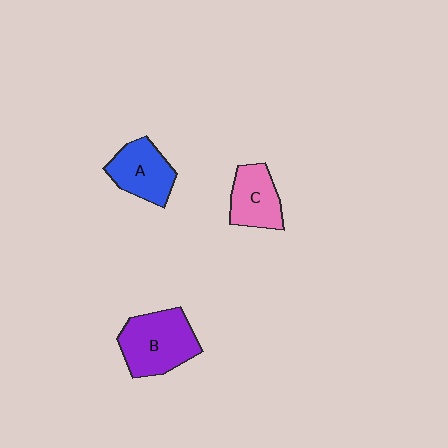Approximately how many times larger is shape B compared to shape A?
Approximately 1.3 times.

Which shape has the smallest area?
Shape C (pink).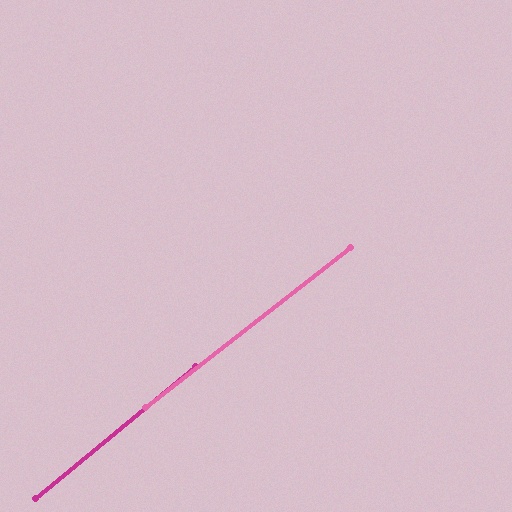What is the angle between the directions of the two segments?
Approximately 1 degree.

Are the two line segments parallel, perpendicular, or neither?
Parallel — their directions differ by only 1.3°.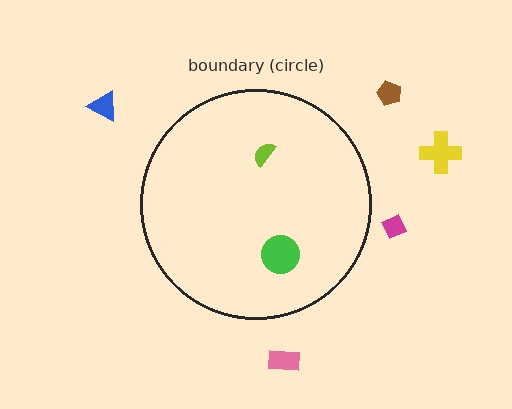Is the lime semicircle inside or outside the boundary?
Inside.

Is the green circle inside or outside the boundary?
Inside.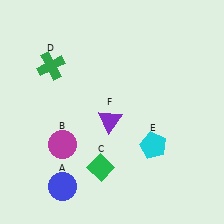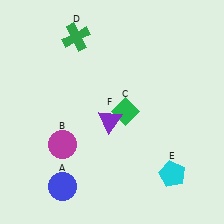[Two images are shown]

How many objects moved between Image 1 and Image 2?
3 objects moved between the two images.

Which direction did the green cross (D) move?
The green cross (D) moved up.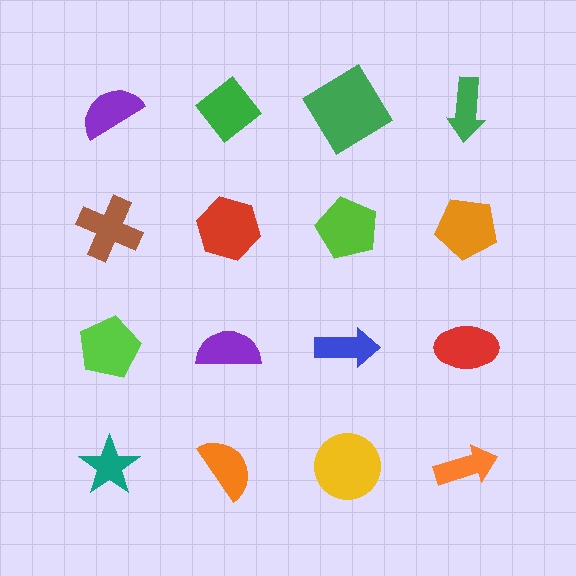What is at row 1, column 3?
A green diamond.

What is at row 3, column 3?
A blue arrow.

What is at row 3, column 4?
A red ellipse.